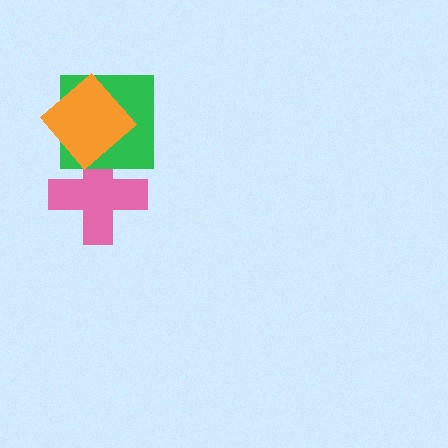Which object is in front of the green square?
The orange diamond is in front of the green square.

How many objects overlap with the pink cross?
2 objects overlap with the pink cross.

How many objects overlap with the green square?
2 objects overlap with the green square.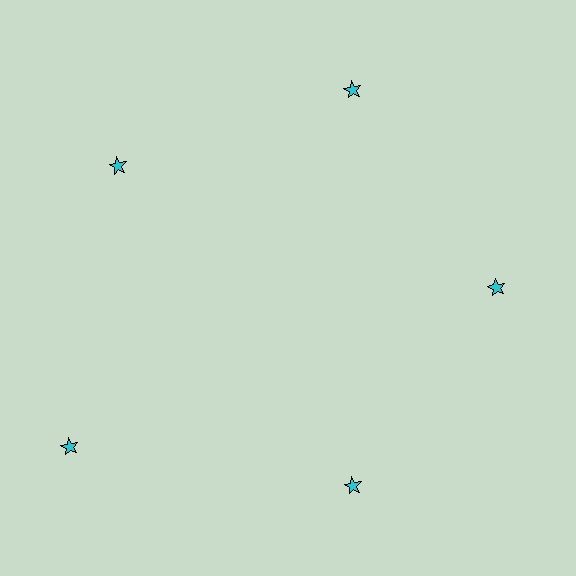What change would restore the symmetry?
The symmetry would be restored by moving it inward, back onto the ring so that all 5 stars sit at equal angles and equal distance from the center.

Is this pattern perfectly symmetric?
No. The 5 cyan stars are arranged in a ring, but one element near the 8 o'clock position is pushed outward from the center, breaking the 5-fold rotational symmetry.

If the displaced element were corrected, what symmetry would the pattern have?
It would have 5-fold rotational symmetry — the pattern would map onto itself every 72 degrees.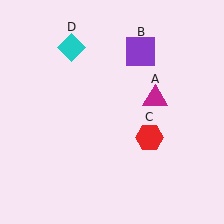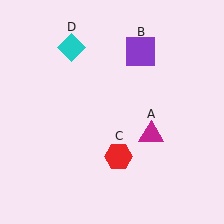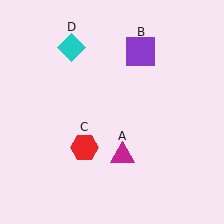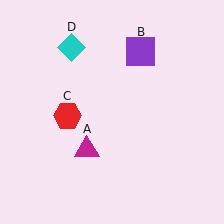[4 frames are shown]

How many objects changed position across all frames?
2 objects changed position: magenta triangle (object A), red hexagon (object C).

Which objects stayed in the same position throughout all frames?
Purple square (object B) and cyan diamond (object D) remained stationary.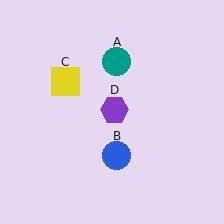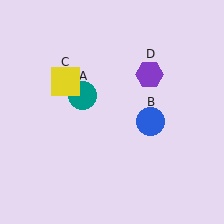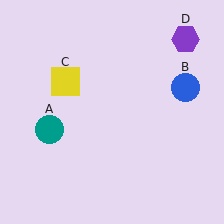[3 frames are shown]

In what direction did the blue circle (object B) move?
The blue circle (object B) moved up and to the right.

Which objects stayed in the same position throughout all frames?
Yellow square (object C) remained stationary.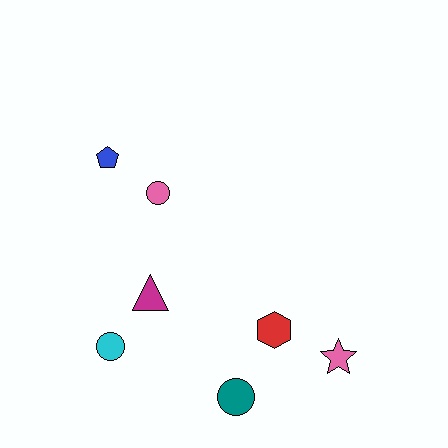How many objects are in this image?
There are 7 objects.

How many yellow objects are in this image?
There are no yellow objects.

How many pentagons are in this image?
There is 1 pentagon.